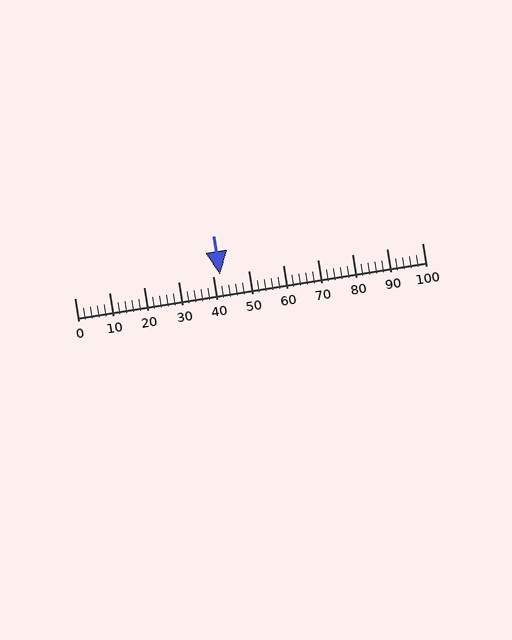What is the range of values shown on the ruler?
The ruler shows values from 0 to 100.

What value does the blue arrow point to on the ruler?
The blue arrow points to approximately 42.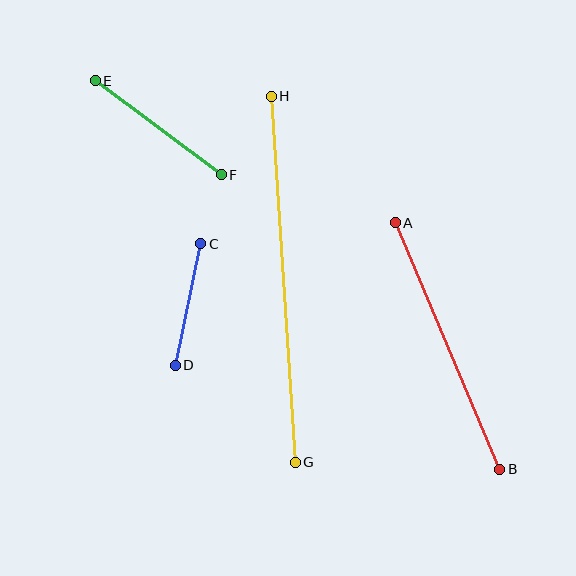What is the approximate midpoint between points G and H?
The midpoint is at approximately (283, 279) pixels.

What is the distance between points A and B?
The distance is approximately 268 pixels.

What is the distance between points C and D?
The distance is approximately 124 pixels.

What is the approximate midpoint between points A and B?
The midpoint is at approximately (447, 346) pixels.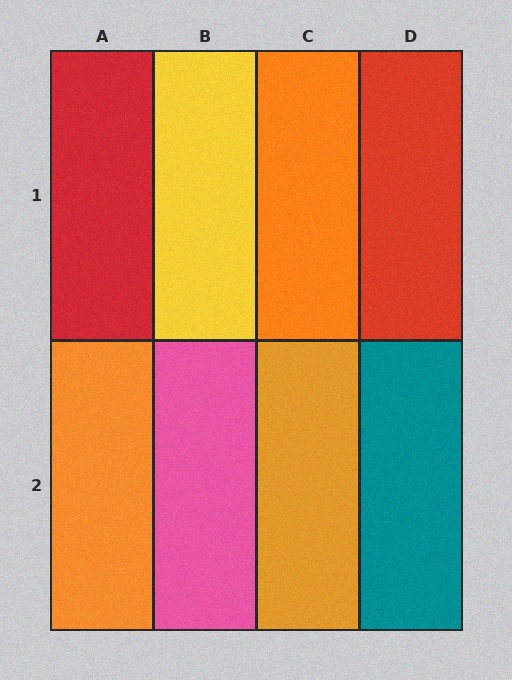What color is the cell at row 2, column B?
Pink.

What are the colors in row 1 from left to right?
Red, yellow, orange, red.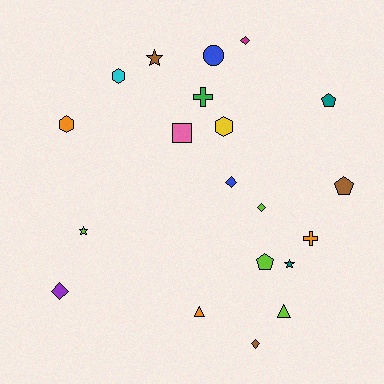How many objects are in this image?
There are 20 objects.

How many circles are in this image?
There is 1 circle.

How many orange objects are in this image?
There are 3 orange objects.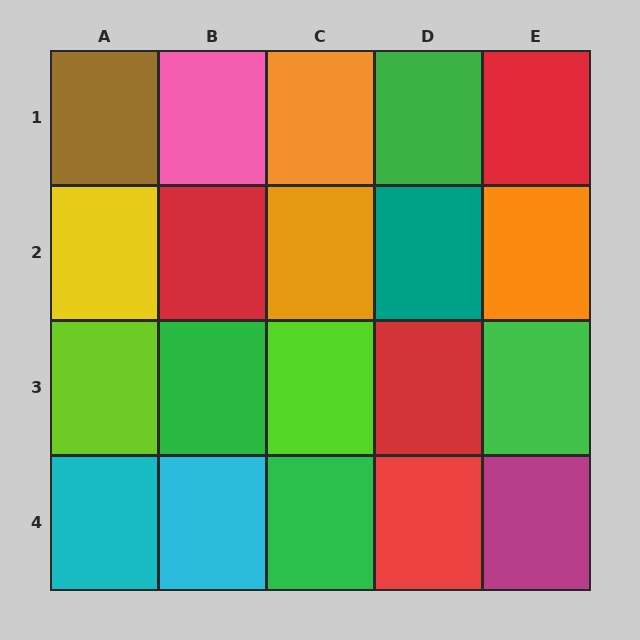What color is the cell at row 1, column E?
Red.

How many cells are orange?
3 cells are orange.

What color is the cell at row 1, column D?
Green.